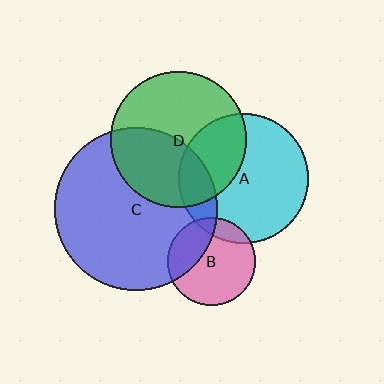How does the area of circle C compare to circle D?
Approximately 1.4 times.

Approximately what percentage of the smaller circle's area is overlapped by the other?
Approximately 35%.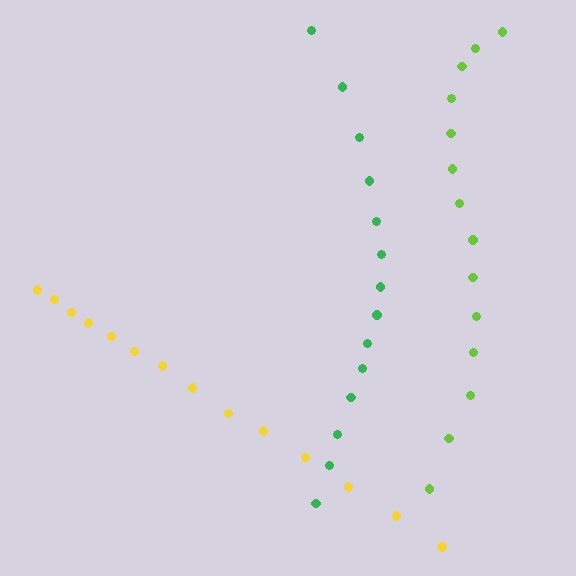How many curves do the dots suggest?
There are 3 distinct paths.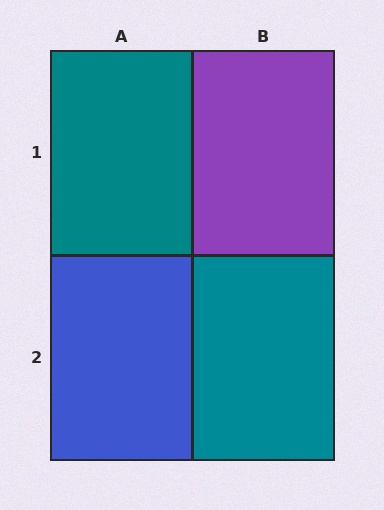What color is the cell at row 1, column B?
Purple.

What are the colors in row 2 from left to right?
Blue, teal.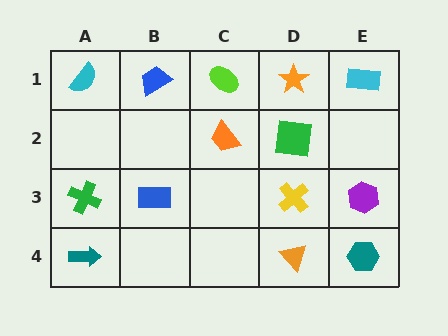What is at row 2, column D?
A green square.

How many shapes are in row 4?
3 shapes.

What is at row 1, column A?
A cyan semicircle.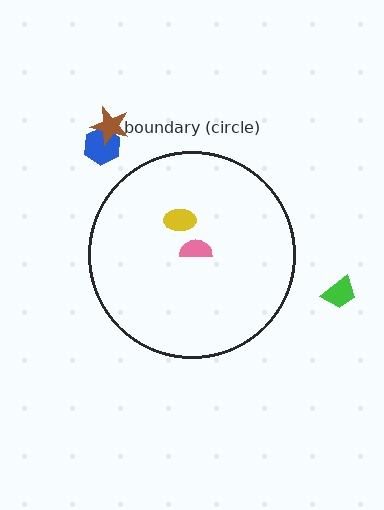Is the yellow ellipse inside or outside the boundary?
Inside.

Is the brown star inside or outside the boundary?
Outside.